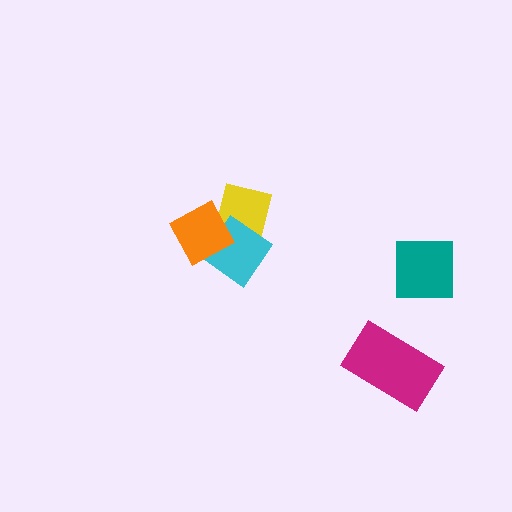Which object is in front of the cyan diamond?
The orange diamond is in front of the cyan diamond.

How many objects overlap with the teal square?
0 objects overlap with the teal square.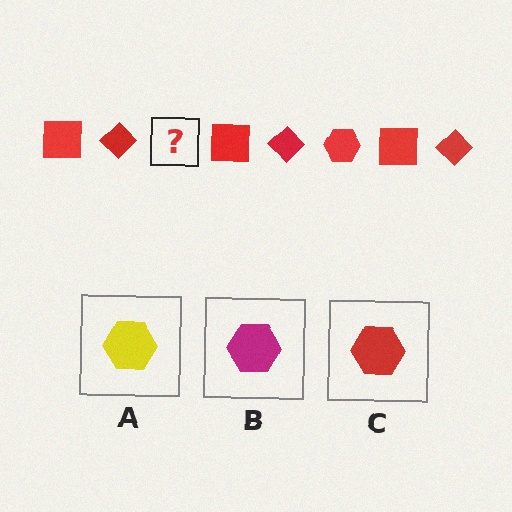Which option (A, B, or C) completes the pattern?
C.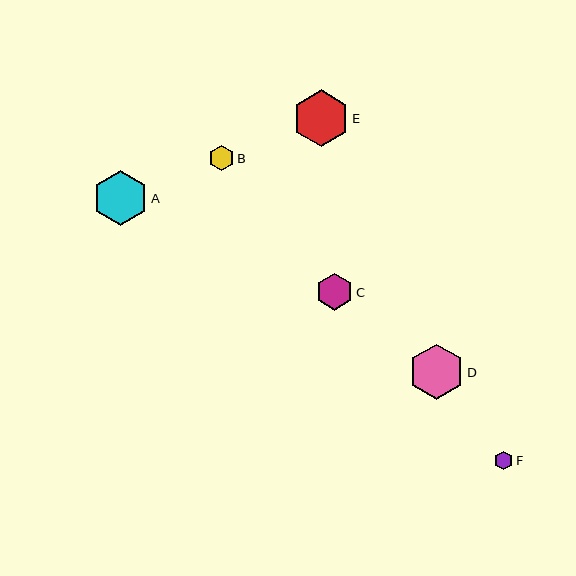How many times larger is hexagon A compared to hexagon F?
Hexagon A is approximately 3.0 times the size of hexagon F.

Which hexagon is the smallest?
Hexagon F is the smallest with a size of approximately 18 pixels.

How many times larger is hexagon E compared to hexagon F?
Hexagon E is approximately 3.1 times the size of hexagon F.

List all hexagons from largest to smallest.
From largest to smallest: E, D, A, C, B, F.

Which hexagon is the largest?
Hexagon E is the largest with a size of approximately 57 pixels.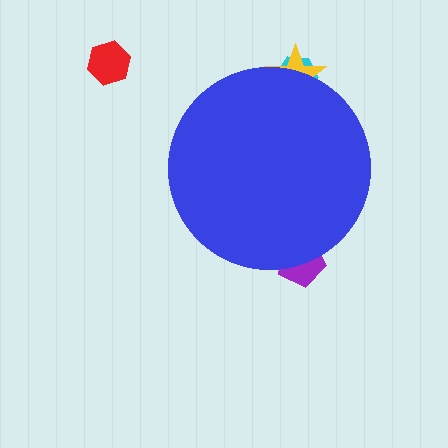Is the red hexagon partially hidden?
No, the red hexagon is fully visible.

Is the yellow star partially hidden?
Yes, the yellow star is partially hidden behind the blue circle.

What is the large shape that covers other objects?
A blue circle.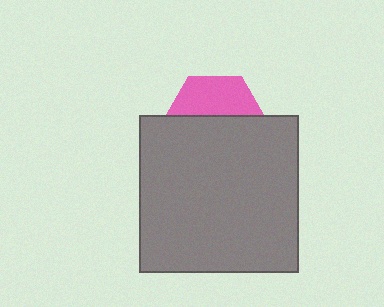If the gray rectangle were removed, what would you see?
You would see the complete pink hexagon.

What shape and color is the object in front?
The object in front is a gray rectangle.